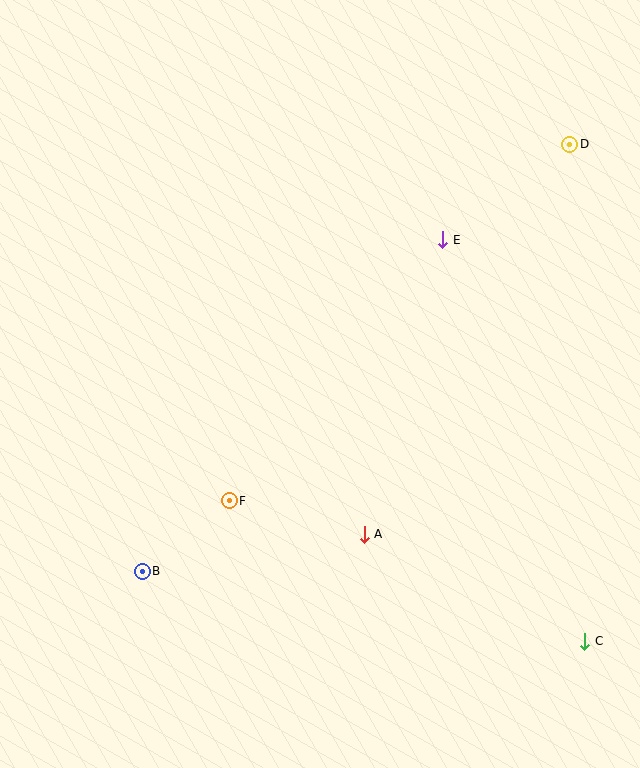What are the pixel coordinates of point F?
Point F is at (229, 501).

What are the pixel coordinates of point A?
Point A is at (364, 534).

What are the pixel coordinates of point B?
Point B is at (142, 571).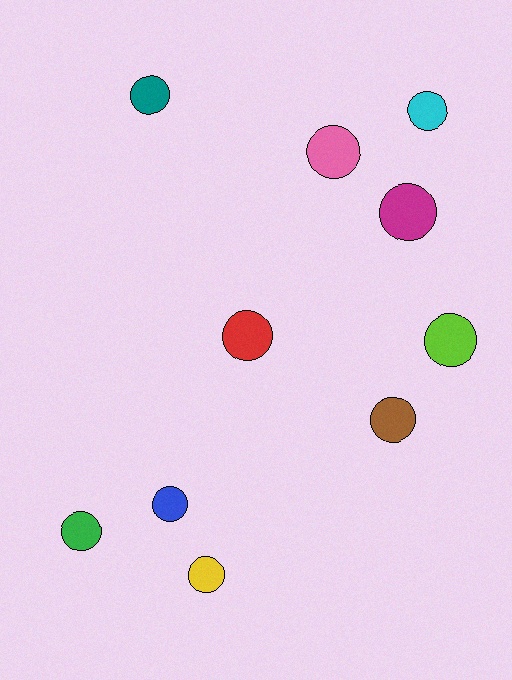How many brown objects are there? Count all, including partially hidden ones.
There is 1 brown object.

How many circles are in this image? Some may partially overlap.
There are 10 circles.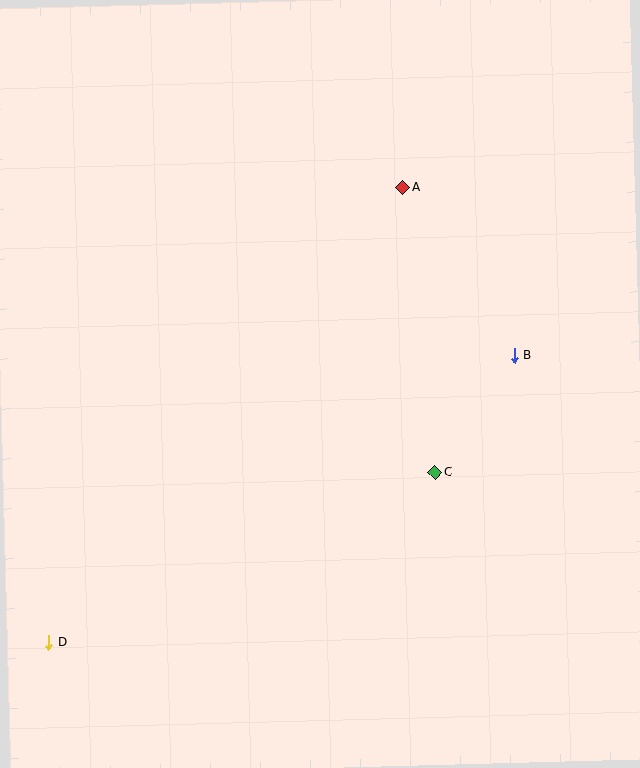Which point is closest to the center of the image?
Point C at (435, 472) is closest to the center.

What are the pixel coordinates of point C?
Point C is at (435, 472).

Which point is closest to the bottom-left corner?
Point D is closest to the bottom-left corner.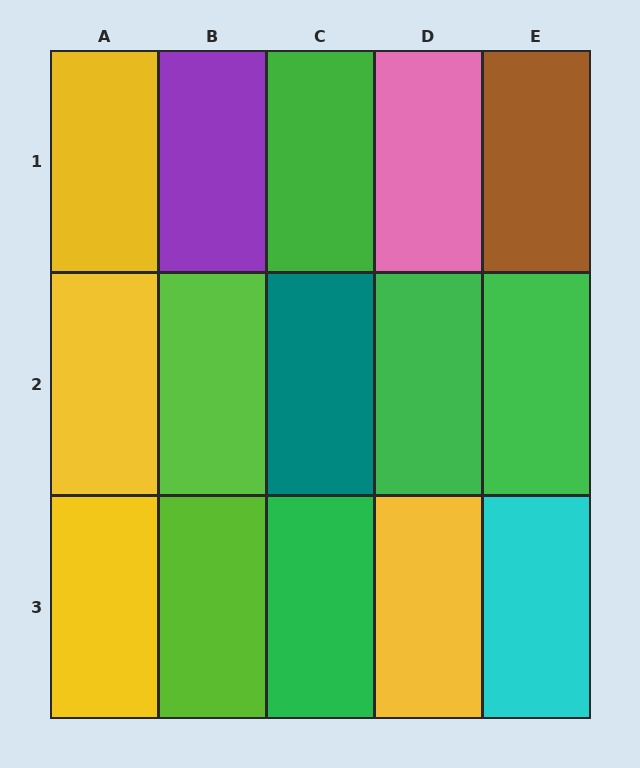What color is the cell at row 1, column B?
Purple.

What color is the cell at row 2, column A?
Yellow.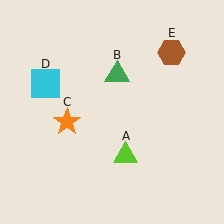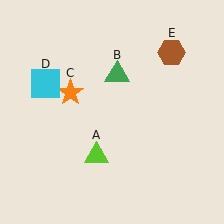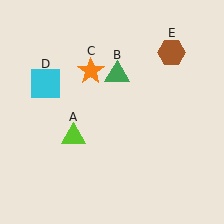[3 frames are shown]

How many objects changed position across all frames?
2 objects changed position: lime triangle (object A), orange star (object C).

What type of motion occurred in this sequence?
The lime triangle (object A), orange star (object C) rotated clockwise around the center of the scene.